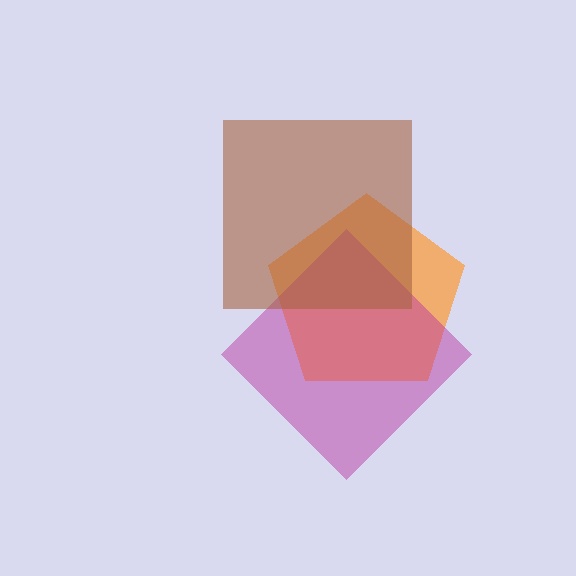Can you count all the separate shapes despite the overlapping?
Yes, there are 3 separate shapes.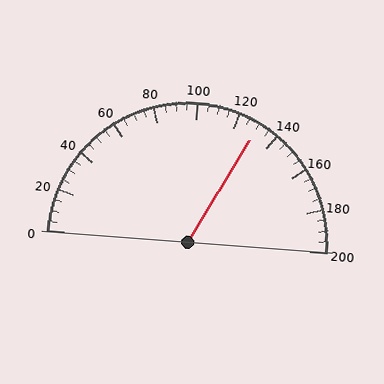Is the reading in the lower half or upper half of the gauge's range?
The reading is in the upper half of the range (0 to 200).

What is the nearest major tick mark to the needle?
The nearest major tick mark is 120.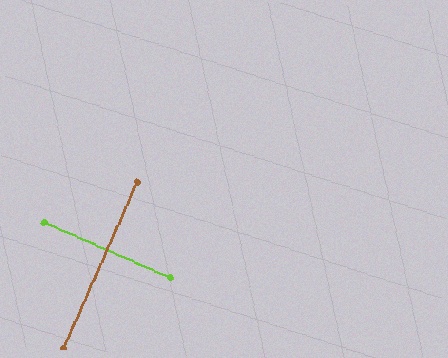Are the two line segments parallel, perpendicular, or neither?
Perpendicular — they meet at approximately 90°.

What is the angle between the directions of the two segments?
Approximately 90 degrees.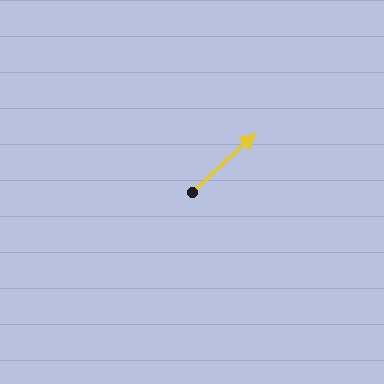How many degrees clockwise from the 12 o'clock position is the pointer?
Approximately 47 degrees.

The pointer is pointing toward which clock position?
Roughly 2 o'clock.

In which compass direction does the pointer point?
Northeast.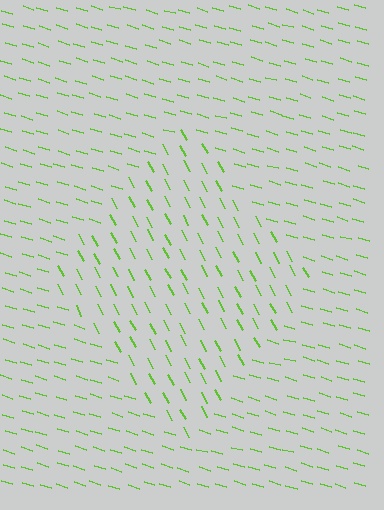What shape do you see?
I see a diamond.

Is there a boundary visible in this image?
Yes, there is a texture boundary formed by a change in line orientation.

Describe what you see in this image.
The image is filled with small lime line segments. A diamond region in the image has lines oriented differently from the surrounding lines, creating a visible texture boundary.